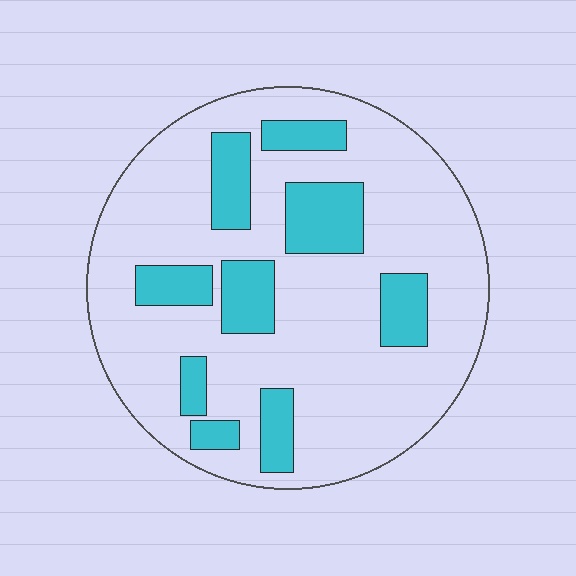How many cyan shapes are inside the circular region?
9.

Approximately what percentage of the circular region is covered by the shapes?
Approximately 25%.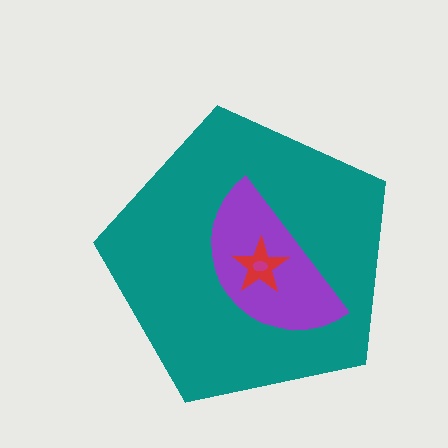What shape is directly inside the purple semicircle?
The red star.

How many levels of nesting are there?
4.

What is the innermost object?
The magenta ellipse.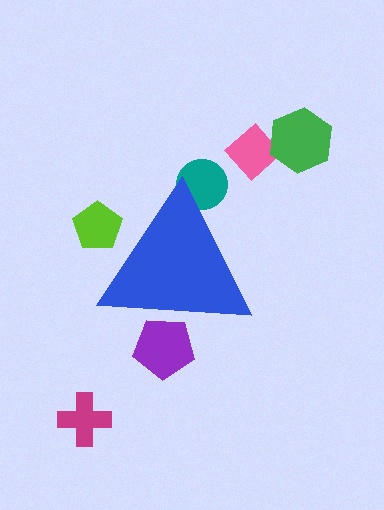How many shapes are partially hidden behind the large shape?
3 shapes are partially hidden.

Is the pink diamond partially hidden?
No, the pink diamond is fully visible.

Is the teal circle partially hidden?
Yes, the teal circle is partially hidden behind the blue triangle.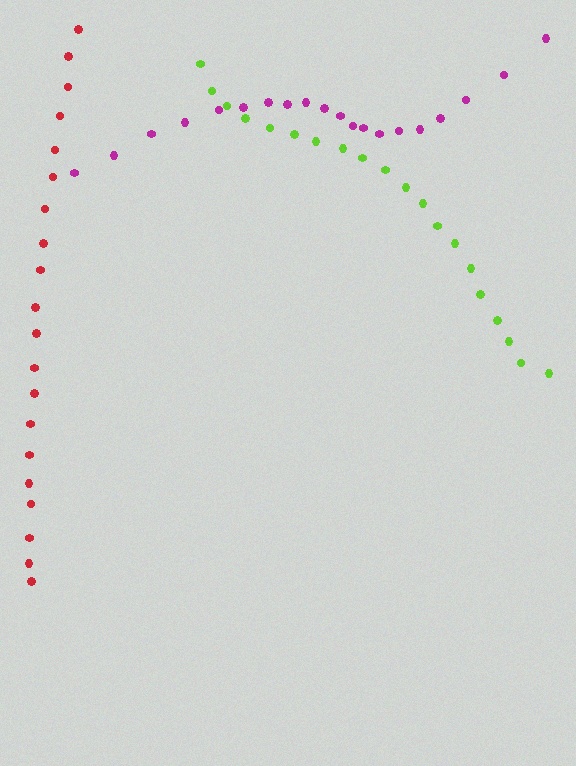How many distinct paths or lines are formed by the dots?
There are 3 distinct paths.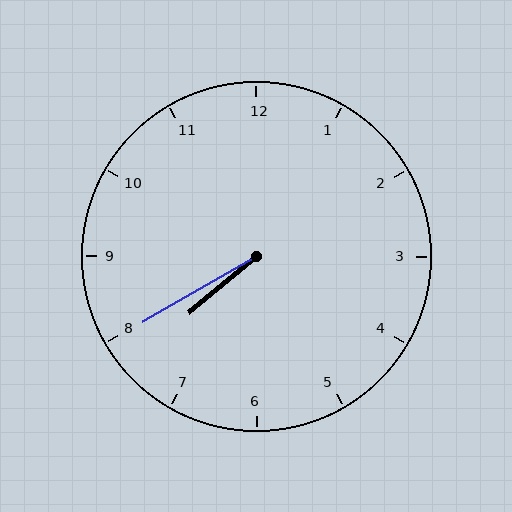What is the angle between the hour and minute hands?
Approximately 10 degrees.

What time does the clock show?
7:40.